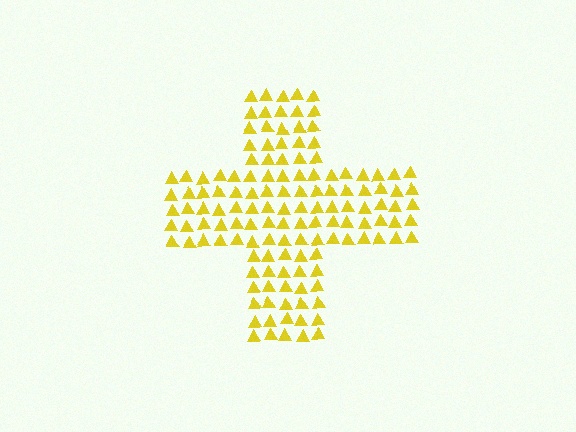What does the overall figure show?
The overall figure shows a cross.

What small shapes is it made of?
It is made of small triangles.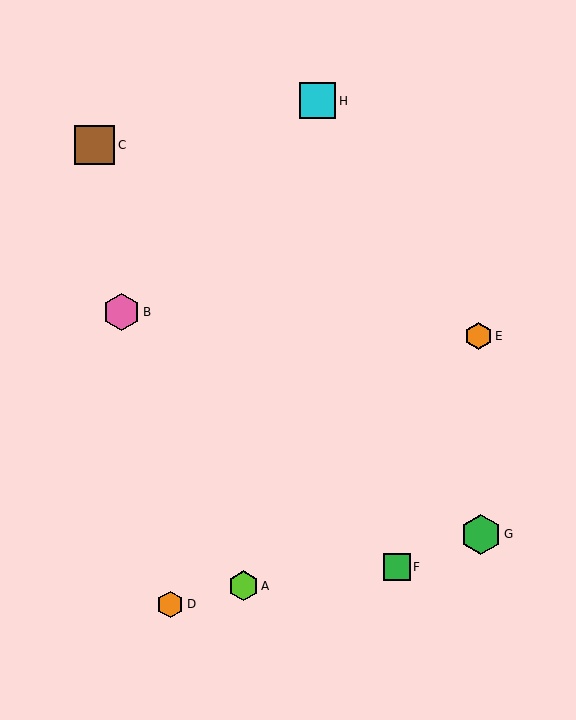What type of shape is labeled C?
Shape C is a brown square.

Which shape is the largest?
The brown square (labeled C) is the largest.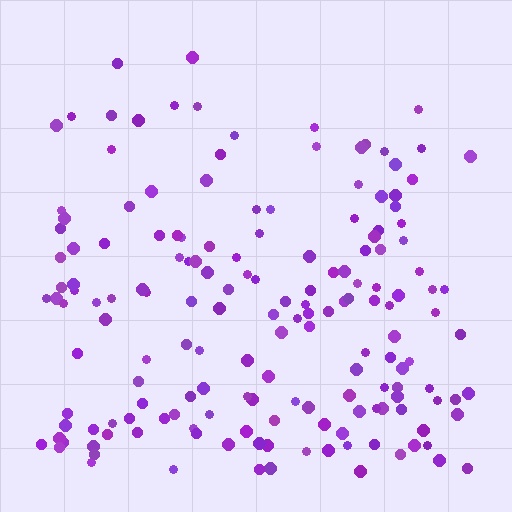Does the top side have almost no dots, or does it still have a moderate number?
Still a moderate number, just noticeably fewer than the bottom.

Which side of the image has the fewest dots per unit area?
The top.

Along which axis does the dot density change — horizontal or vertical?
Vertical.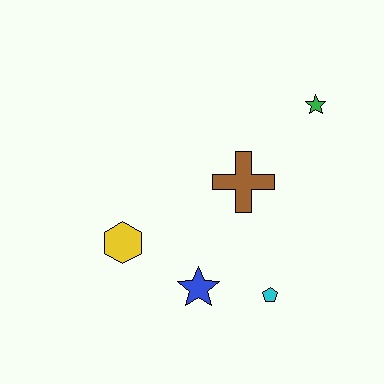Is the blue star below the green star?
Yes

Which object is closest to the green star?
The brown cross is closest to the green star.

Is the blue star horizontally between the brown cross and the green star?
No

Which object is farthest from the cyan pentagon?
The green star is farthest from the cyan pentagon.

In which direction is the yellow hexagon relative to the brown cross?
The yellow hexagon is to the left of the brown cross.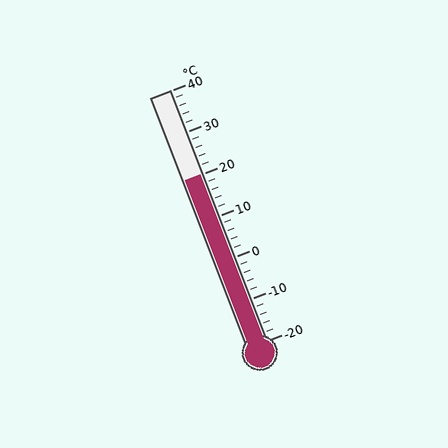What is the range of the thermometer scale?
The thermometer scale ranges from -20°C to 40°C.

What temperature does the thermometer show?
The thermometer shows approximately 20°C.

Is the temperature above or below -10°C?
The temperature is above -10°C.